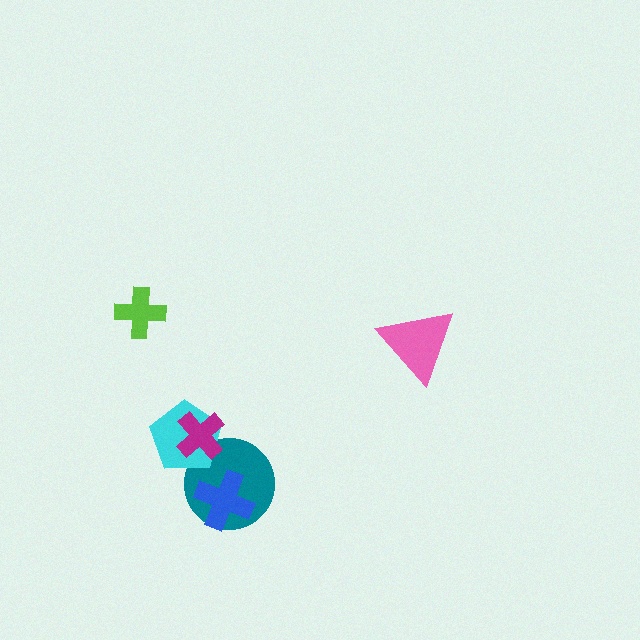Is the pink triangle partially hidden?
No, no other shape covers it.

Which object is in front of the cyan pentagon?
The magenta cross is in front of the cyan pentagon.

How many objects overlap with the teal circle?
3 objects overlap with the teal circle.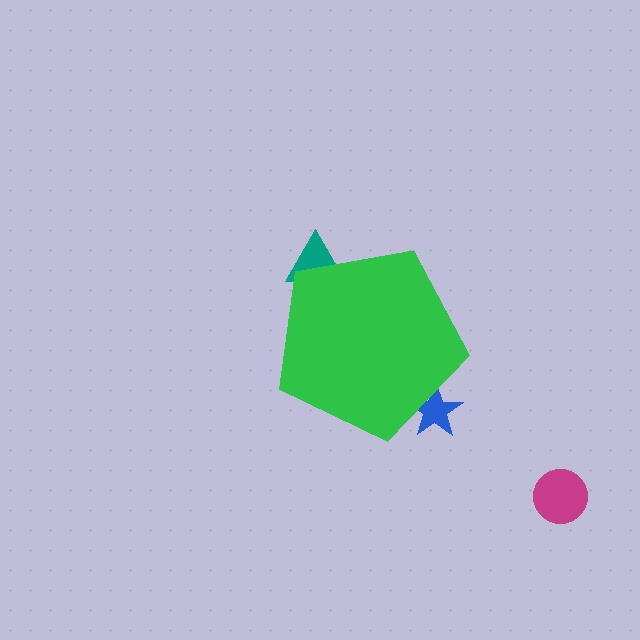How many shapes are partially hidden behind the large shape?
2 shapes are partially hidden.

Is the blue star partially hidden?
Yes, the blue star is partially hidden behind the green pentagon.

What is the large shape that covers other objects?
A green pentagon.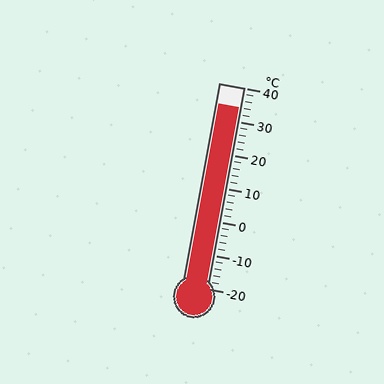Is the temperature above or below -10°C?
The temperature is above -10°C.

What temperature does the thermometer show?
The thermometer shows approximately 34°C.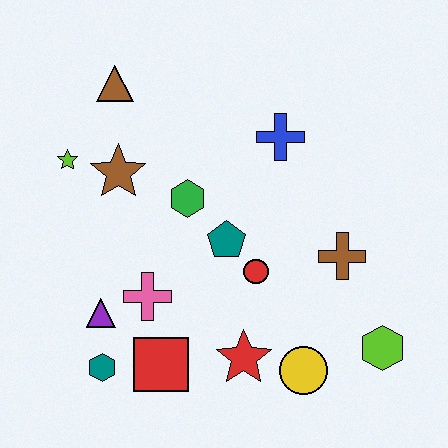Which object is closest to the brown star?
The lime star is closest to the brown star.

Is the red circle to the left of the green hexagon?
No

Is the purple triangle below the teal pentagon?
Yes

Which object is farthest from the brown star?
The lime hexagon is farthest from the brown star.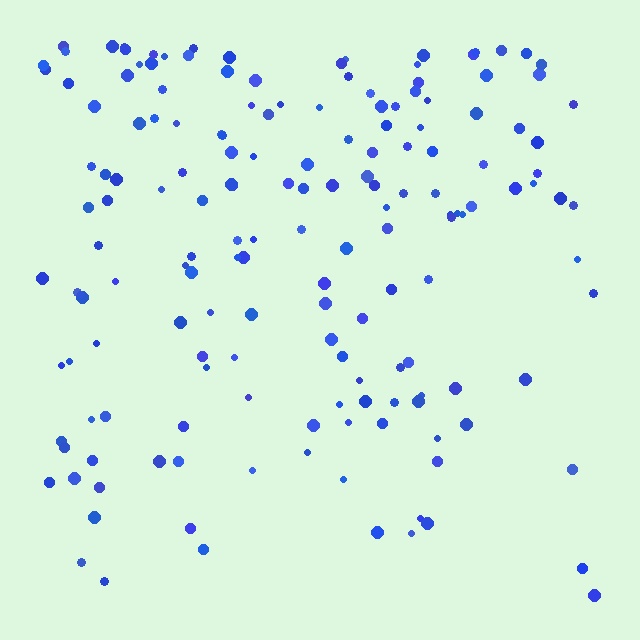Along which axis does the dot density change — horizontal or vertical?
Vertical.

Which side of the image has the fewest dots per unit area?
The bottom.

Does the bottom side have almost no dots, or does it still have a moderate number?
Still a moderate number, just noticeably fewer than the top.